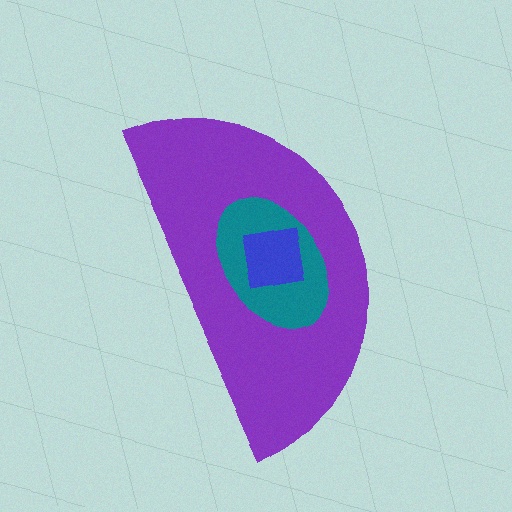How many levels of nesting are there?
3.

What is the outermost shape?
The purple semicircle.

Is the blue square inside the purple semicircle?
Yes.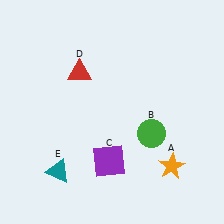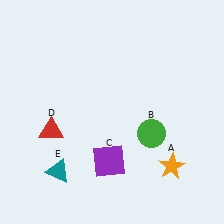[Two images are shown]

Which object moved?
The red triangle (D) moved down.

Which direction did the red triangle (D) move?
The red triangle (D) moved down.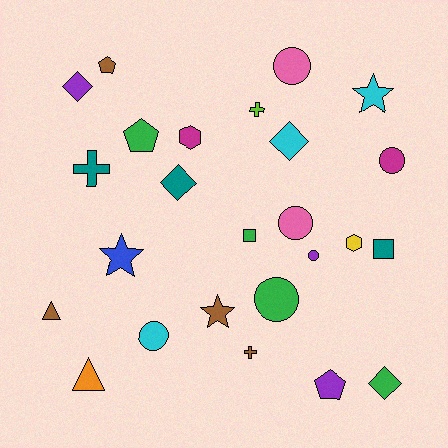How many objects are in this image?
There are 25 objects.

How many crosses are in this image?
There are 3 crosses.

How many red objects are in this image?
There are no red objects.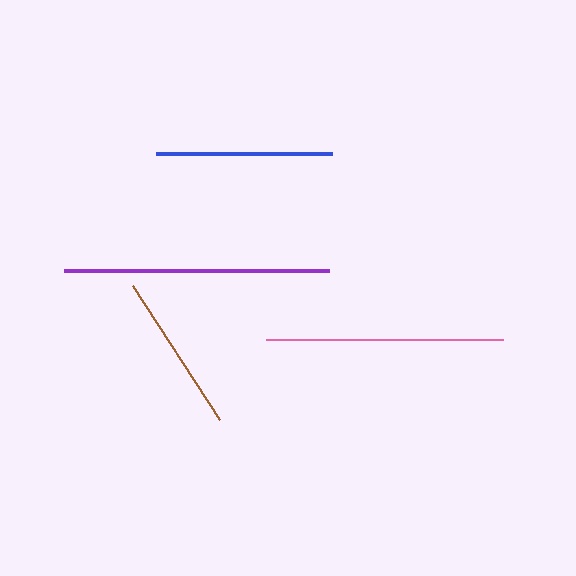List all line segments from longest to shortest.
From longest to shortest: purple, pink, blue, brown.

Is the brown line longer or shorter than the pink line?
The pink line is longer than the brown line.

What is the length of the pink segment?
The pink segment is approximately 236 pixels long.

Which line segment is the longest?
The purple line is the longest at approximately 265 pixels.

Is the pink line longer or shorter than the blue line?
The pink line is longer than the blue line.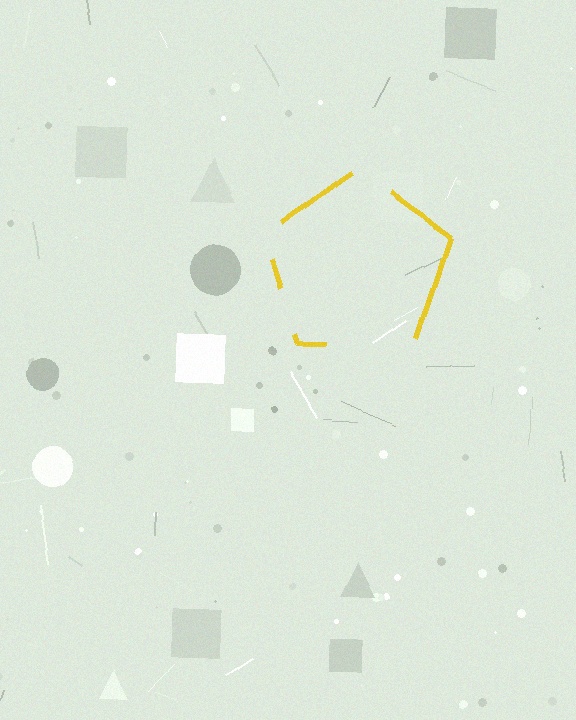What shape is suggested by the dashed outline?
The dashed outline suggests a pentagon.